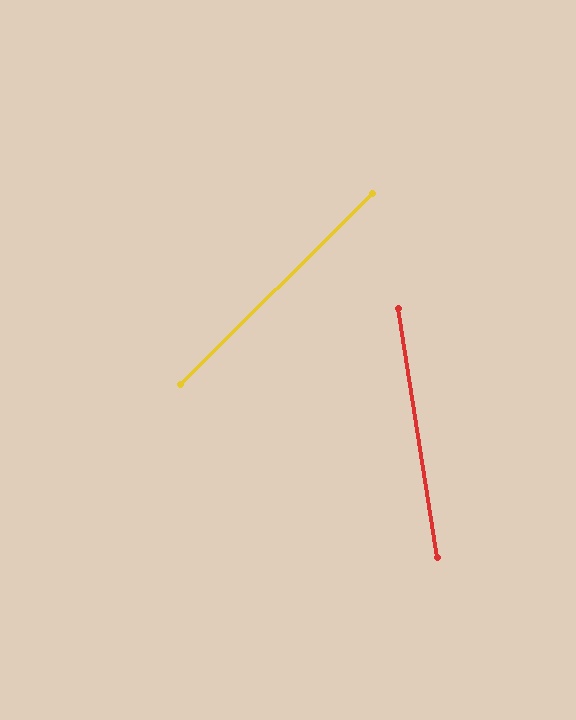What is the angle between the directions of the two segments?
Approximately 54 degrees.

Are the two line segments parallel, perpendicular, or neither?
Neither parallel nor perpendicular — they differ by about 54°.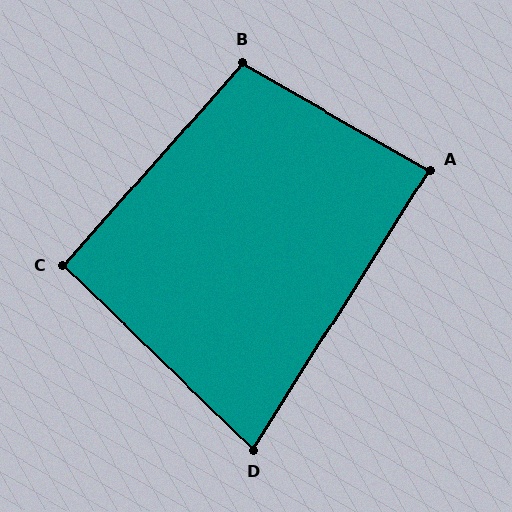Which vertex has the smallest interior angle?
D, at approximately 78 degrees.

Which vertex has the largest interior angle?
B, at approximately 102 degrees.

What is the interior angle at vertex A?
Approximately 88 degrees (approximately right).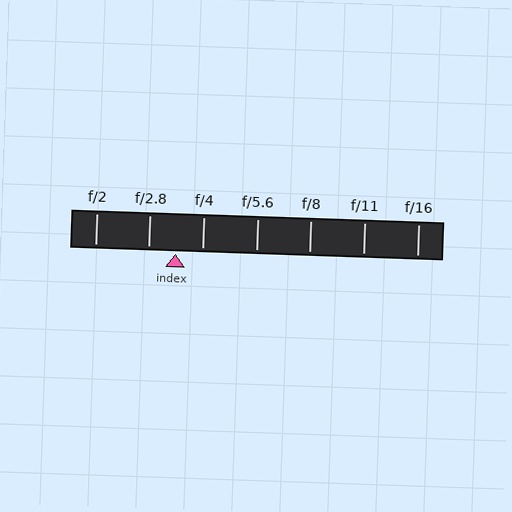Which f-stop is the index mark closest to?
The index mark is closest to f/2.8.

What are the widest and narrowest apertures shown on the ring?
The widest aperture shown is f/2 and the narrowest is f/16.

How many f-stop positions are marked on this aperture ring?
There are 7 f-stop positions marked.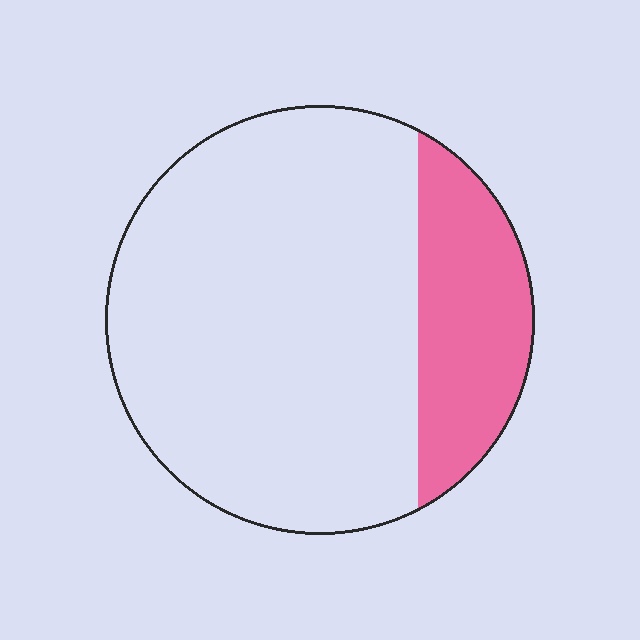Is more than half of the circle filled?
No.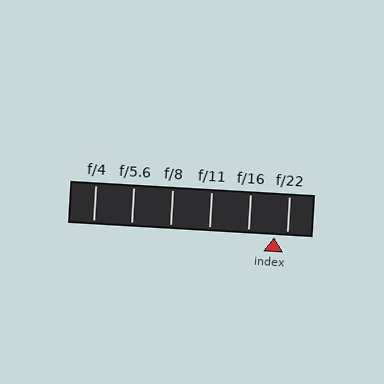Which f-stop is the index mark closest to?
The index mark is closest to f/22.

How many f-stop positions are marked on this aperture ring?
There are 6 f-stop positions marked.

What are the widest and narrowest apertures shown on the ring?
The widest aperture shown is f/4 and the narrowest is f/22.